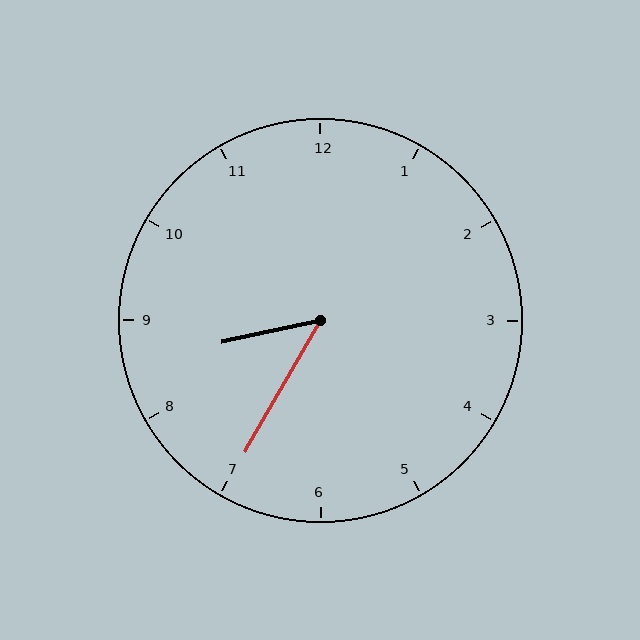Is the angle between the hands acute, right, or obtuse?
It is acute.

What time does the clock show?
8:35.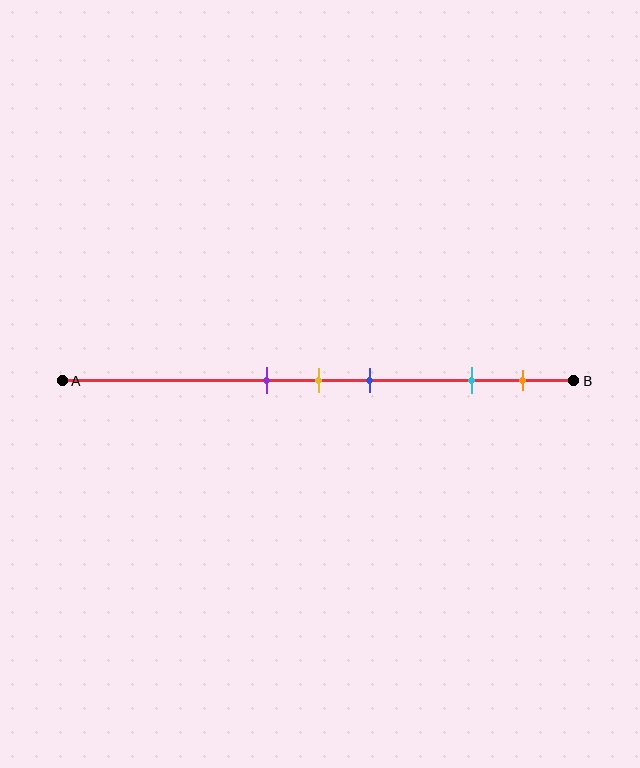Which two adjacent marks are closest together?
The purple and yellow marks are the closest adjacent pair.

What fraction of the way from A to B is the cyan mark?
The cyan mark is approximately 80% (0.8) of the way from A to B.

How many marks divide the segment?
There are 5 marks dividing the segment.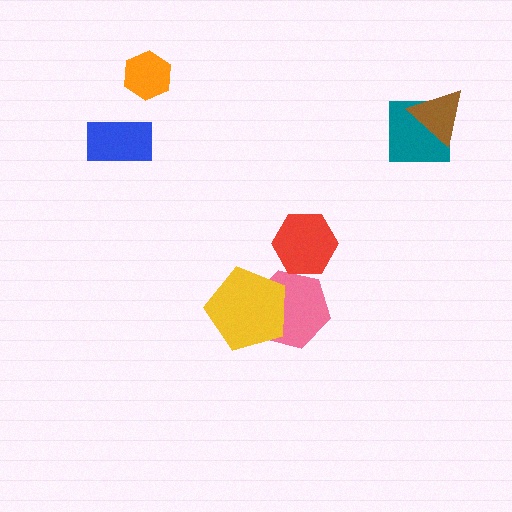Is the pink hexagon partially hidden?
Yes, it is partially covered by another shape.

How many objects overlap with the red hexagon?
1 object overlaps with the red hexagon.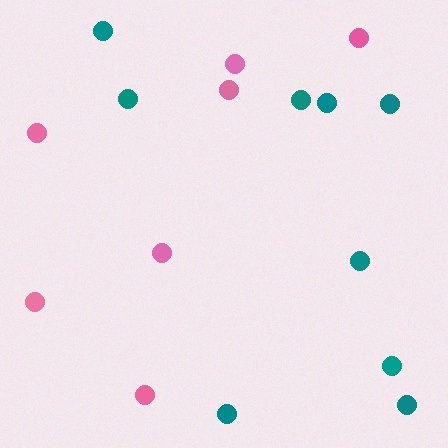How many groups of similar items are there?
There are 2 groups: one group of pink circles (7) and one group of teal circles (9).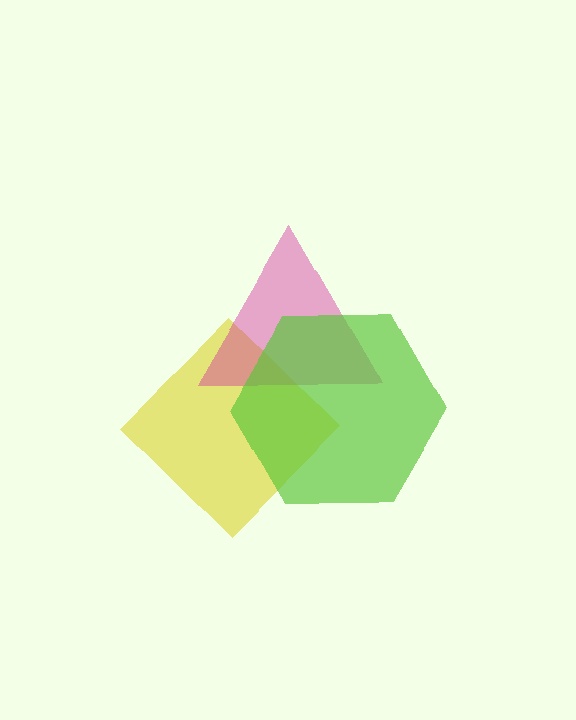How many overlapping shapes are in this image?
There are 3 overlapping shapes in the image.